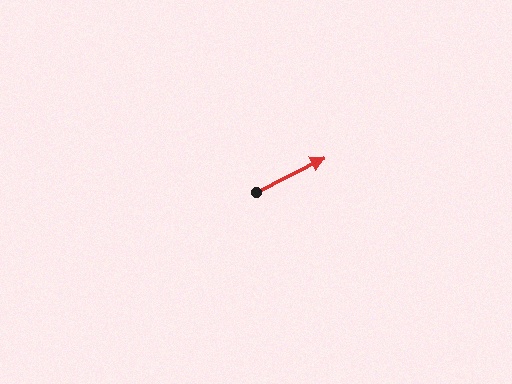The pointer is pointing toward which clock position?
Roughly 2 o'clock.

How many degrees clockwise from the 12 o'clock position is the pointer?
Approximately 63 degrees.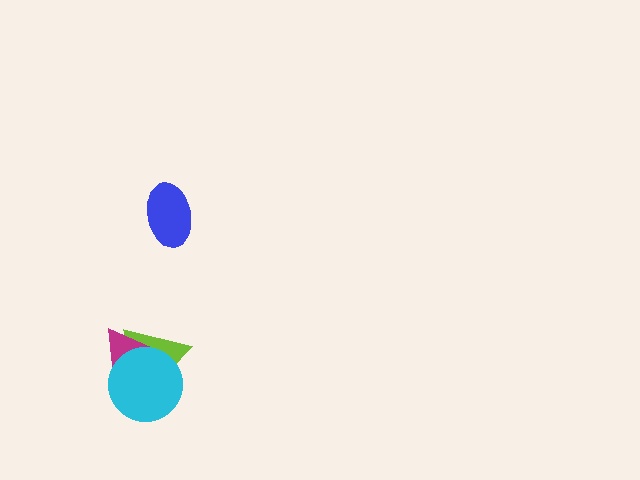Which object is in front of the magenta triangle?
The cyan circle is in front of the magenta triangle.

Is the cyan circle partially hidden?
No, no other shape covers it.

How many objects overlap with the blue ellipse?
0 objects overlap with the blue ellipse.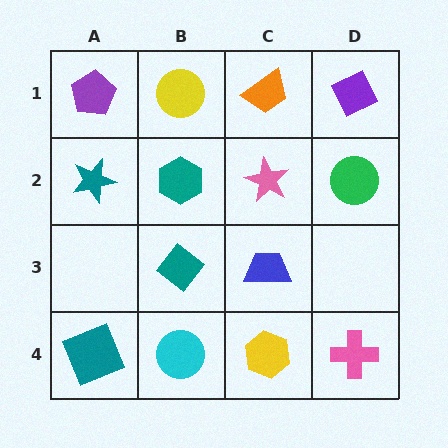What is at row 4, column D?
A pink cross.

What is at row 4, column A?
A teal square.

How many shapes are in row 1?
4 shapes.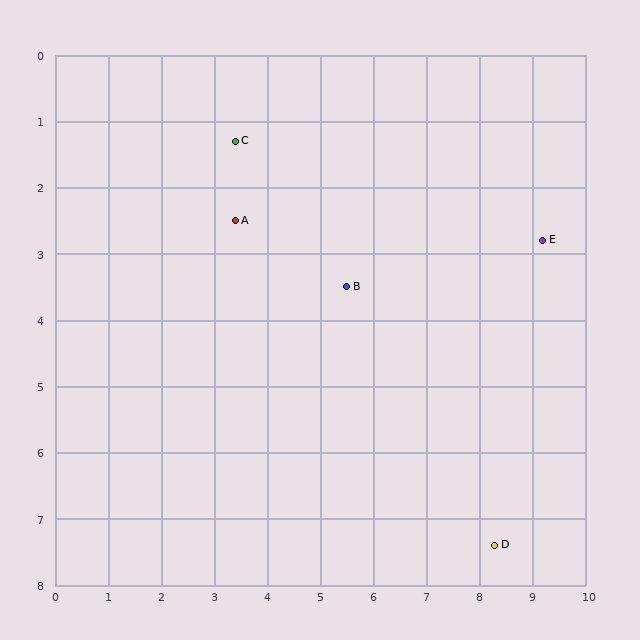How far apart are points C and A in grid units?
Points C and A are about 1.2 grid units apart.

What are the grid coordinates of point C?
Point C is at approximately (3.4, 1.3).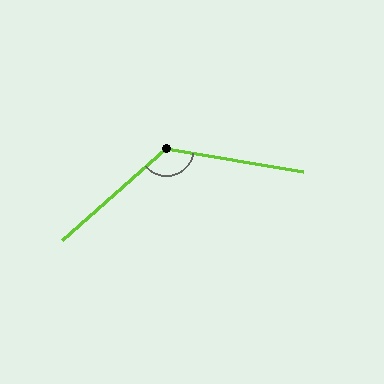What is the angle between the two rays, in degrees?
Approximately 128 degrees.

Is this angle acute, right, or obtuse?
It is obtuse.